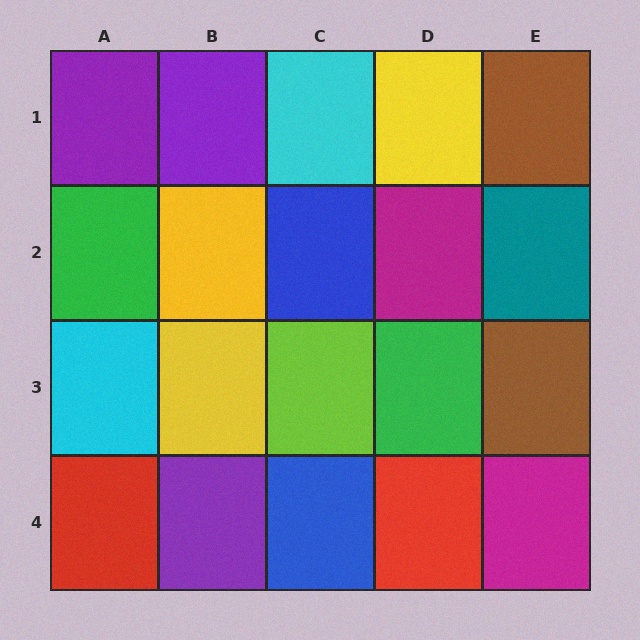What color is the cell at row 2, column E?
Teal.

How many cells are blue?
2 cells are blue.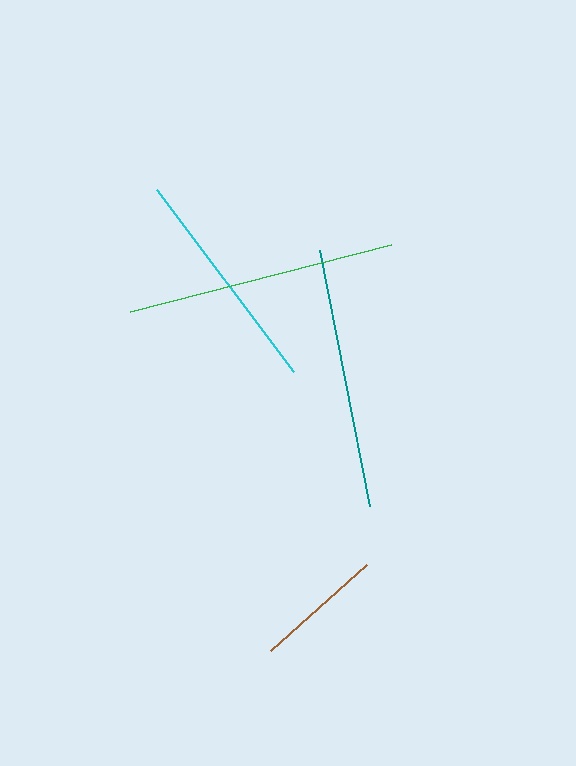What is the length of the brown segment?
The brown segment is approximately 129 pixels long.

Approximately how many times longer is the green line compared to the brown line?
The green line is approximately 2.1 times the length of the brown line.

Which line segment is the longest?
The green line is the longest at approximately 269 pixels.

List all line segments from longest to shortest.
From longest to shortest: green, teal, cyan, brown.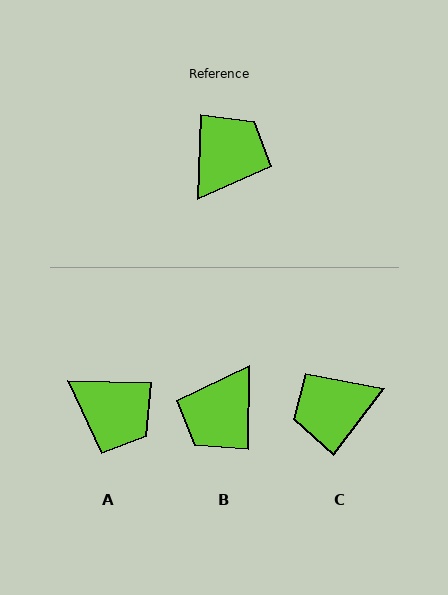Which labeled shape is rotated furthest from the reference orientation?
B, about 178 degrees away.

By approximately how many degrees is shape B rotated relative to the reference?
Approximately 178 degrees clockwise.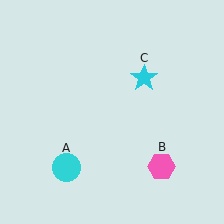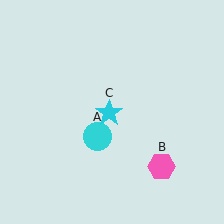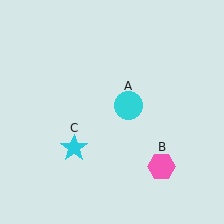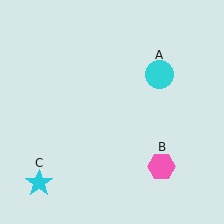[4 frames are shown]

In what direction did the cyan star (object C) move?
The cyan star (object C) moved down and to the left.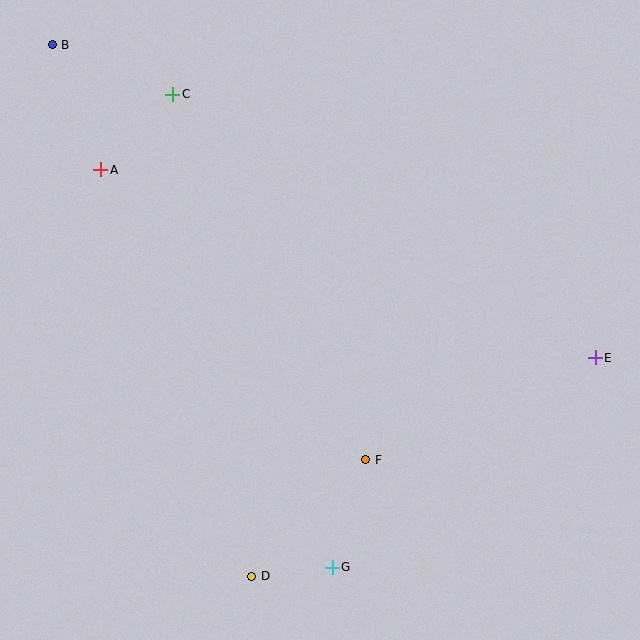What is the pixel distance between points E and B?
The distance between E and B is 627 pixels.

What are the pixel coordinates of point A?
Point A is at (101, 170).